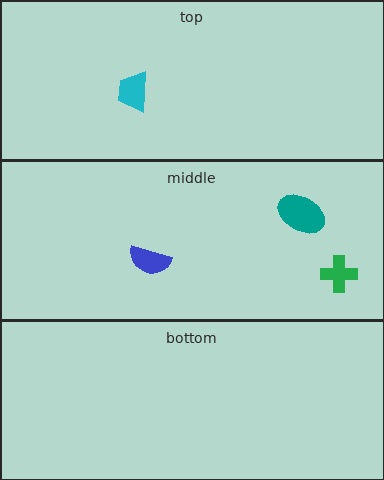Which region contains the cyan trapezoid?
The top region.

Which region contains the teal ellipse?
The middle region.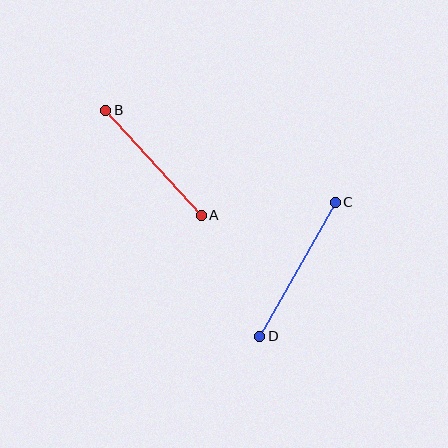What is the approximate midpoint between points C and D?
The midpoint is at approximately (298, 269) pixels.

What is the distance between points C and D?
The distance is approximately 154 pixels.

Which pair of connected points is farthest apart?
Points C and D are farthest apart.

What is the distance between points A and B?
The distance is approximately 142 pixels.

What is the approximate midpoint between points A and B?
The midpoint is at approximately (153, 163) pixels.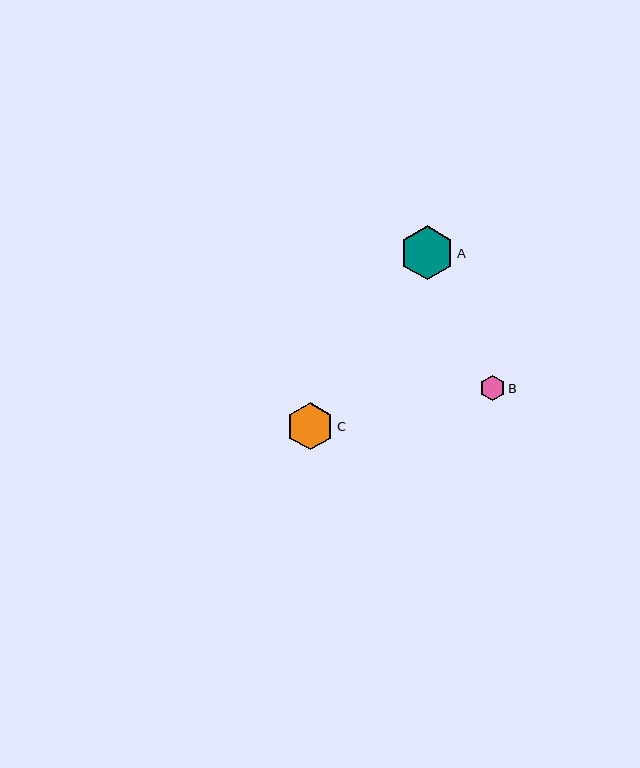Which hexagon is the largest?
Hexagon A is the largest with a size of approximately 54 pixels.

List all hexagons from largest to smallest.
From largest to smallest: A, C, B.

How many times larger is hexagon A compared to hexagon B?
Hexagon A is approximately 2.1 times the size of hexagon B.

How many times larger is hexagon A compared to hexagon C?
Hexagon A is approximately 1.1 times the size of hexagon C.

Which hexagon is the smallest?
Hexagon B is the smallest with a size of approximately 25 pixels.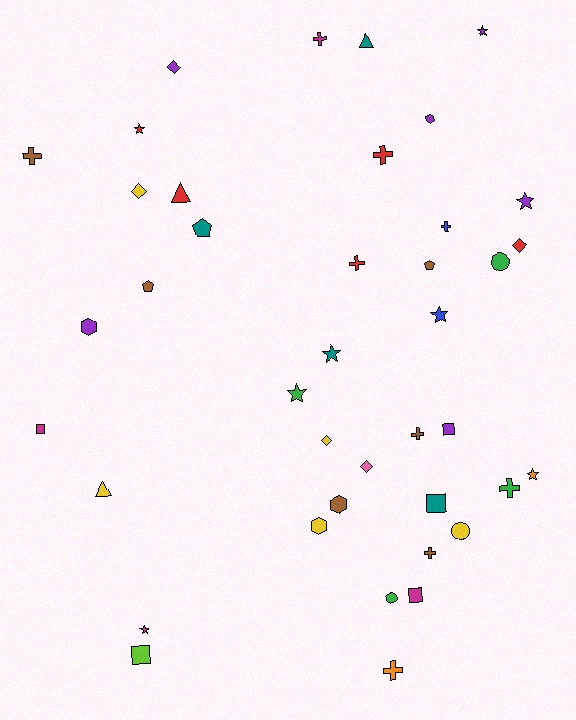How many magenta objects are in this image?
There are 4 magenta objects.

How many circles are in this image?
There are 3 circles.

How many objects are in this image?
There are 40 objects.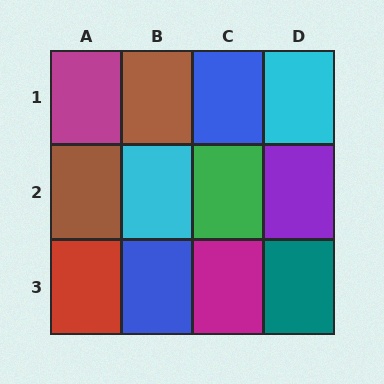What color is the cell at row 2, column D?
Purple.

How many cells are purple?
1 cell is purple.